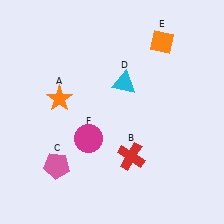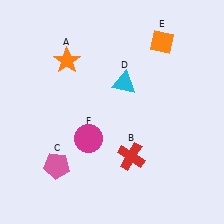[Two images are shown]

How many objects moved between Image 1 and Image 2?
1 object moved between the two images.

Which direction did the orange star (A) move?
The orange star (A) moved up.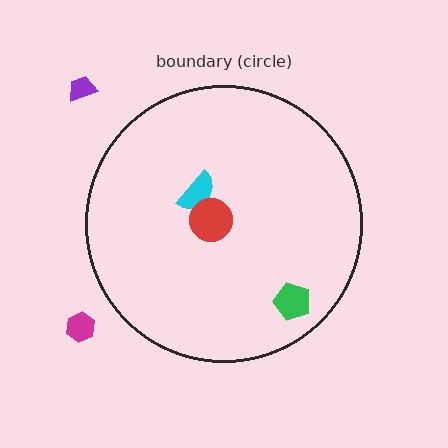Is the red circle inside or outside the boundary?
Inside.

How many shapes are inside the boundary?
3 inside, 2 outside.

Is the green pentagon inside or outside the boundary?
Inside.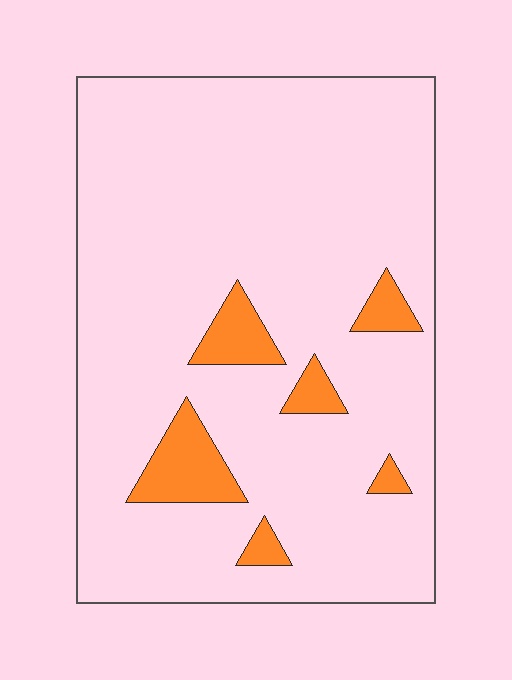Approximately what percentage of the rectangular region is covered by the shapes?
Approximately 10%.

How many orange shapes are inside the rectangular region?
6.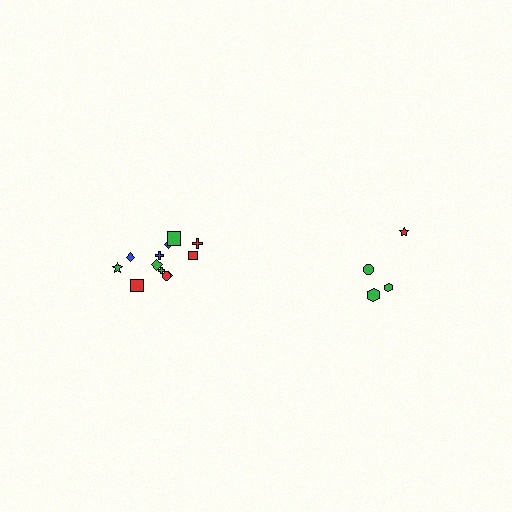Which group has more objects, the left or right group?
The left group.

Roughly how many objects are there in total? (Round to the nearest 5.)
Roughly 15 objects in total.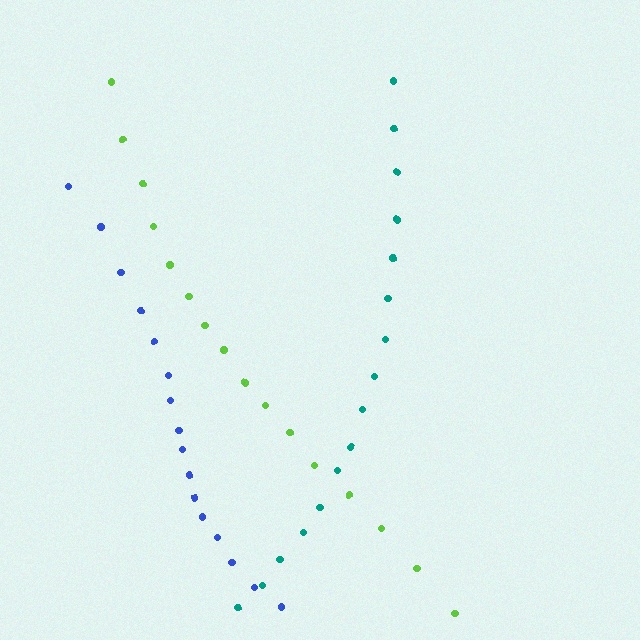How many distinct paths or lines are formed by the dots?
There are 3 distinct paths.